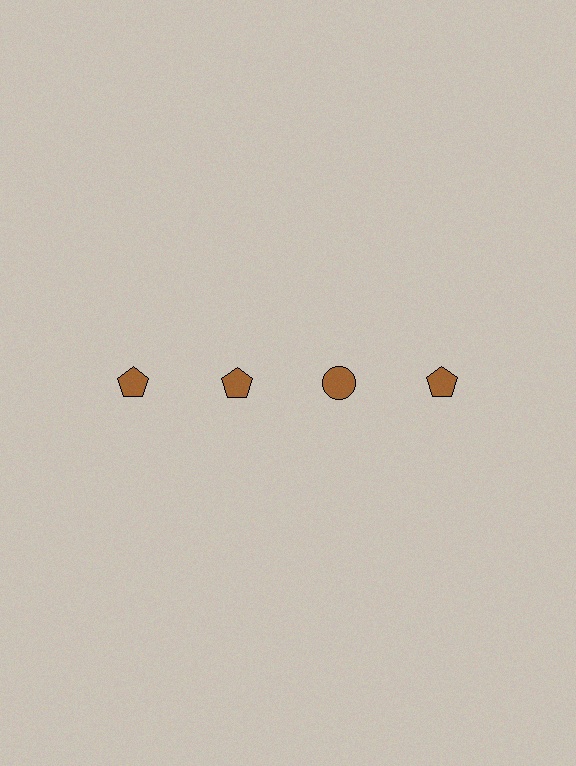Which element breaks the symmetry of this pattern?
The brown circle in the top row, center column breaks the symmetry. All other shapes are brown pentagons.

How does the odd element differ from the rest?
It has a different shape: circle instead of pentagon.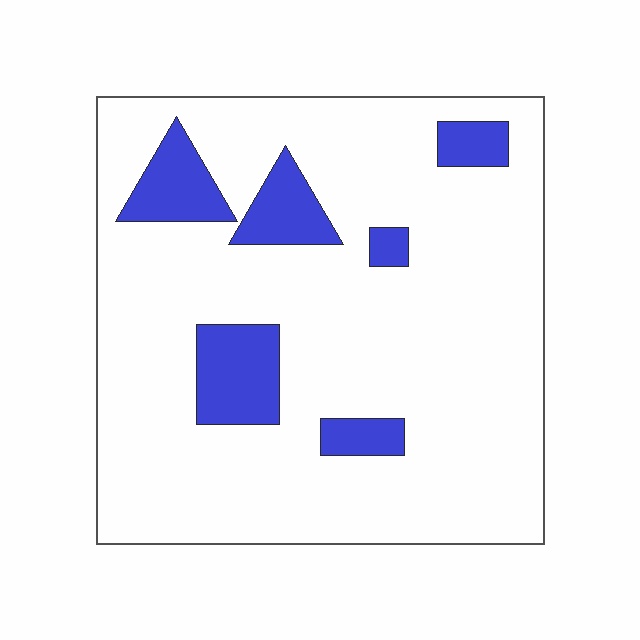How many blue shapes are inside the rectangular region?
6.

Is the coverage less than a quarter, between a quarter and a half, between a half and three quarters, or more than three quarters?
Less than a quarter.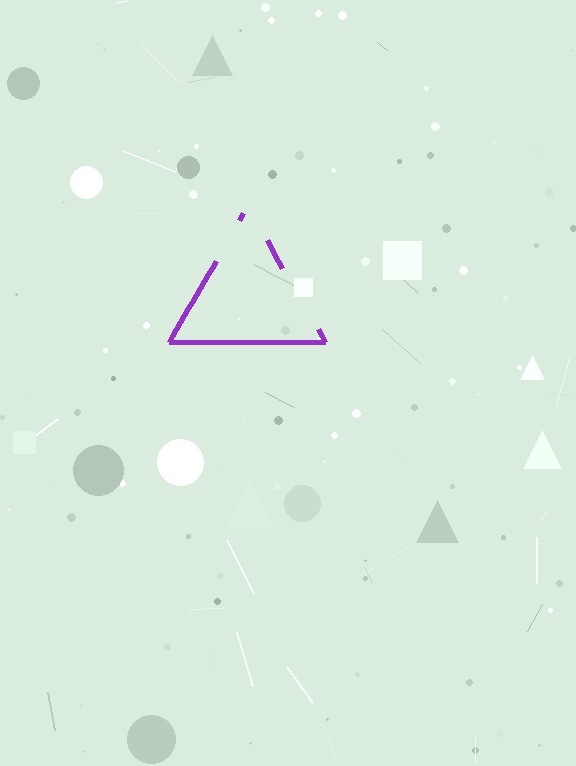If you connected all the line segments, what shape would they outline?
They would outline a triangle.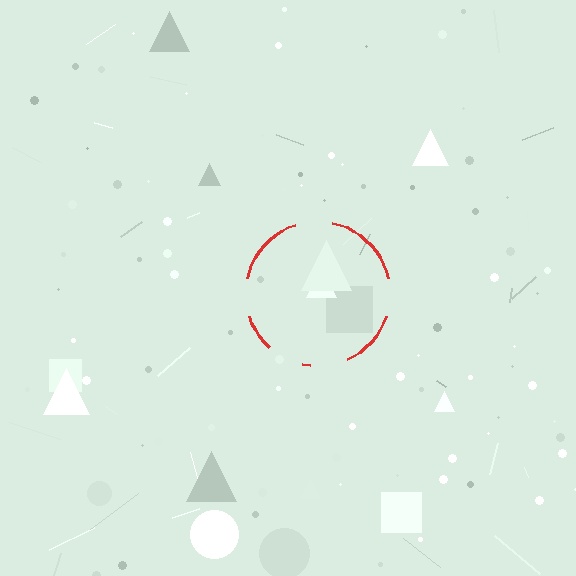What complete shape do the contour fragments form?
The contour fragments form a circle.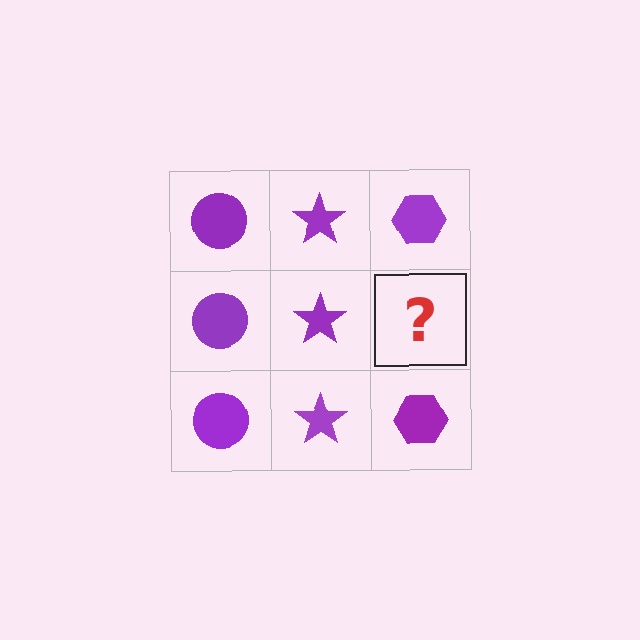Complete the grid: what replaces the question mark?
The question mark should be replaced with a purple hexagon.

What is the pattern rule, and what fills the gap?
The rule is that each column has a consistent shape. The gap should be filled with a purple hexagon.